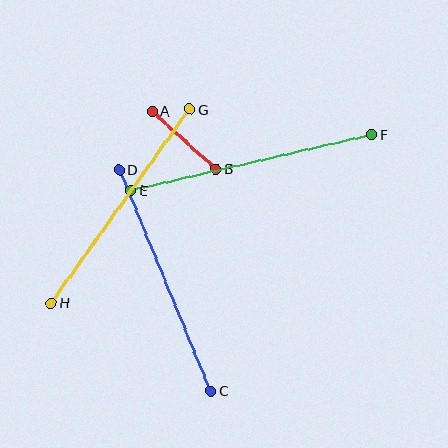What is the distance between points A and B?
The distance is approximately 86 pixels.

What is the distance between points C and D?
The distance is approximately 239 pixels.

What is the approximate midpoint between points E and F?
The midpoint is at approximately (251, 162) pixels.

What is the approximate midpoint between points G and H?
The midpoint is at approximately (121, 206) pixels.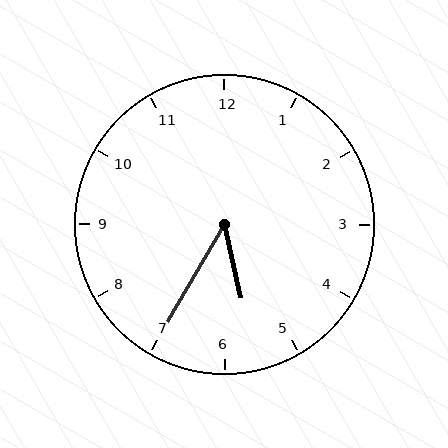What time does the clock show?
5:35.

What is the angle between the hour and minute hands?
Approximately 42 degrees.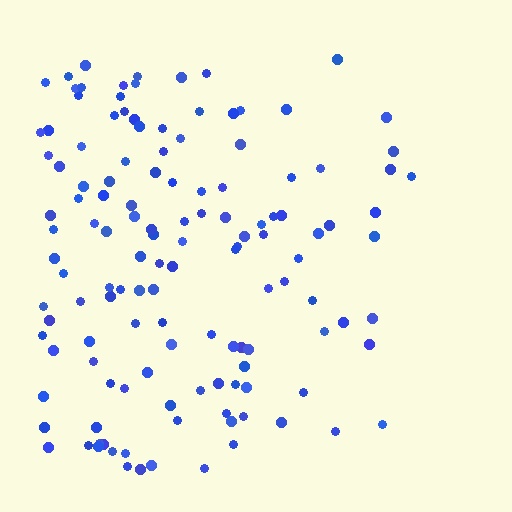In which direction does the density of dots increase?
From right to left, with the left side densest.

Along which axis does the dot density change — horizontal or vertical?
Horizontal.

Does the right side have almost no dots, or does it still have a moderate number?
Still a moderate number, just noticeably fewer than the left.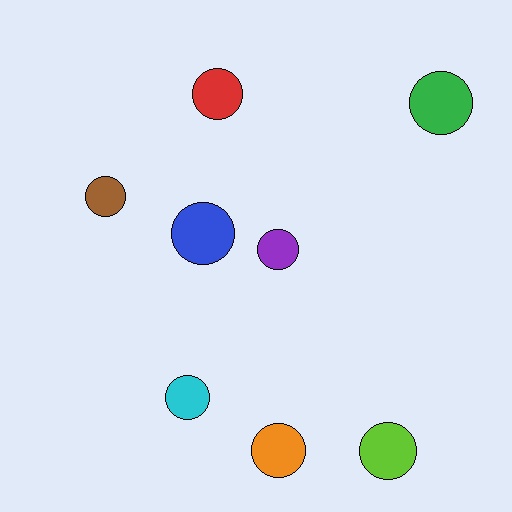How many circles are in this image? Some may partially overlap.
There are 8 circles.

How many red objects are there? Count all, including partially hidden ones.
There is 1 red object.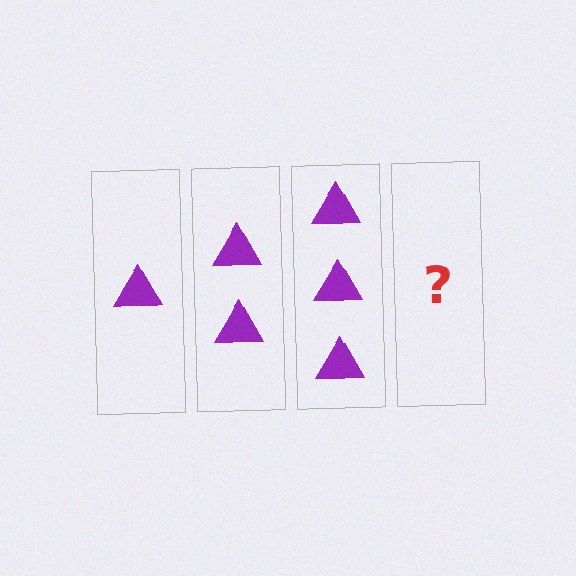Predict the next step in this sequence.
The next step is 4 triangles.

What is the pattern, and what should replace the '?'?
The pattern is that each step adds one more triangle. The '?' should be 4 triangles.